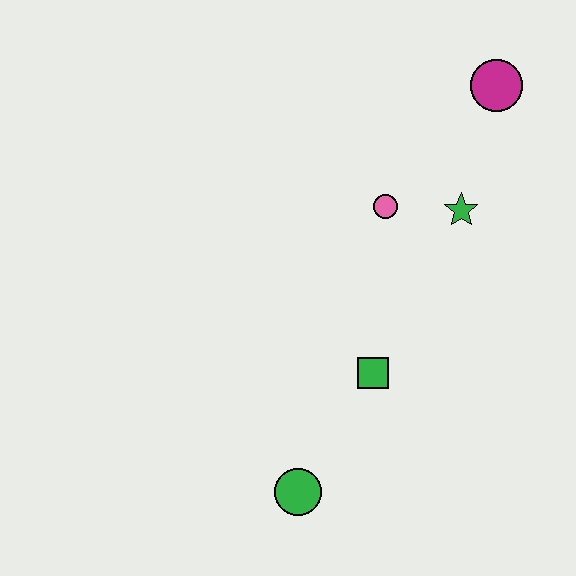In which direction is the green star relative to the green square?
The green star is above the green square.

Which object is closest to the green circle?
The green square is closest to the green circle.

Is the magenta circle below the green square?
No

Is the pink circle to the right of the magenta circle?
No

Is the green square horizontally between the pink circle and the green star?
No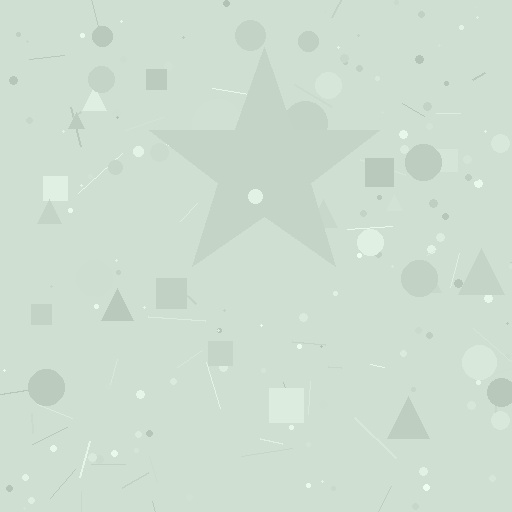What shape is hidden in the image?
A star is hidden in the image.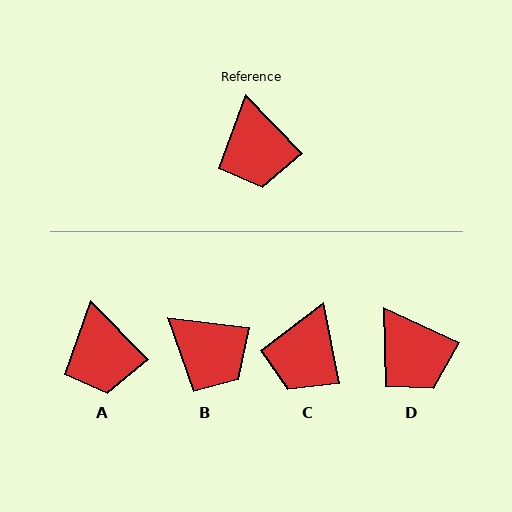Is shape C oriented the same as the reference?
No, it is off by about 33 degrees.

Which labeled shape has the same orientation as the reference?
A.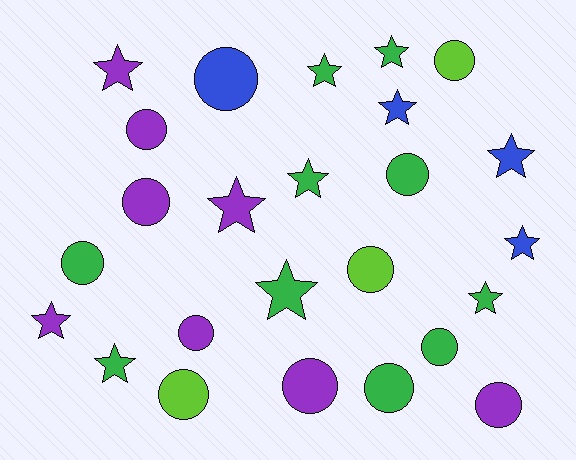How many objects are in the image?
There are 25 objects.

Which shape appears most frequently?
Circle, with 13 objects.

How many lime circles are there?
There are 3 lime circles.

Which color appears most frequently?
Green, with 10 objects.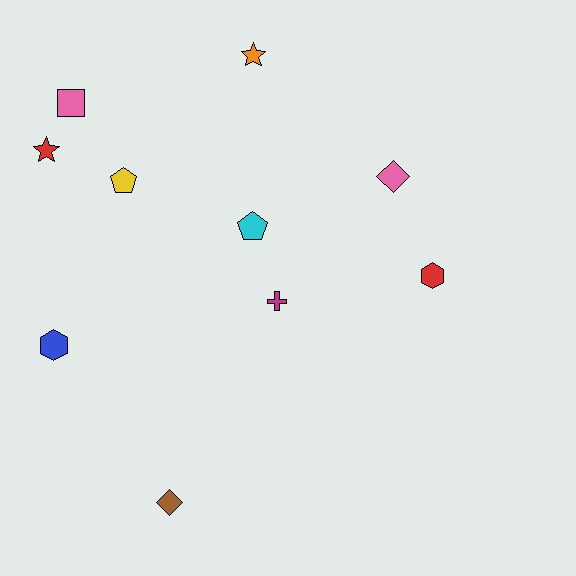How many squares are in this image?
There is 1 square.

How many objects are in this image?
There are 10 objects.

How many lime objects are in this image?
There are no lime objects.